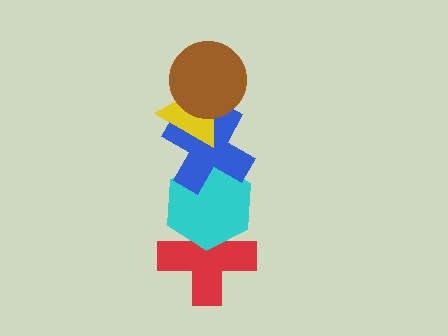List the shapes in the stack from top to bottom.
From top to bottom: the brown circle, the yellow triangle, the blue cross, the cyan hexagon, the red cross.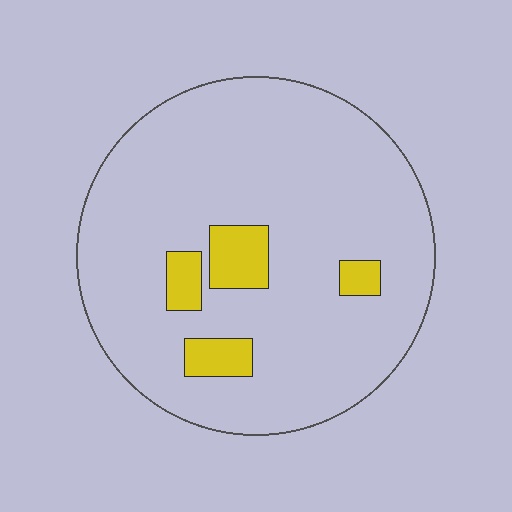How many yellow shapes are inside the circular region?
4.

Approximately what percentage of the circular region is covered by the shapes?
Approximately 10%.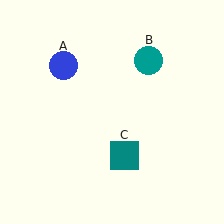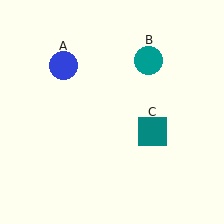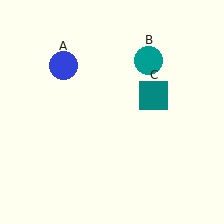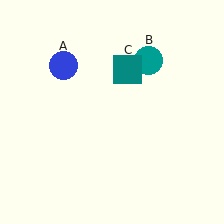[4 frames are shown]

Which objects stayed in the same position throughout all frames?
Blue circle (object A) and teal circle (object B) remained stationary.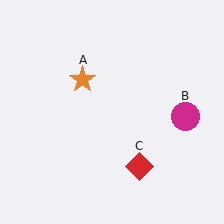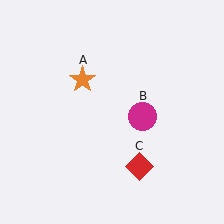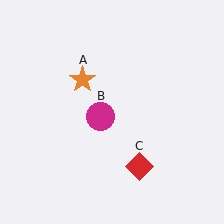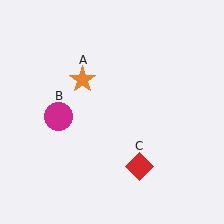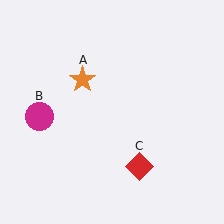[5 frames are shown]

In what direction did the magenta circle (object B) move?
The magenta circle (object B) moved left.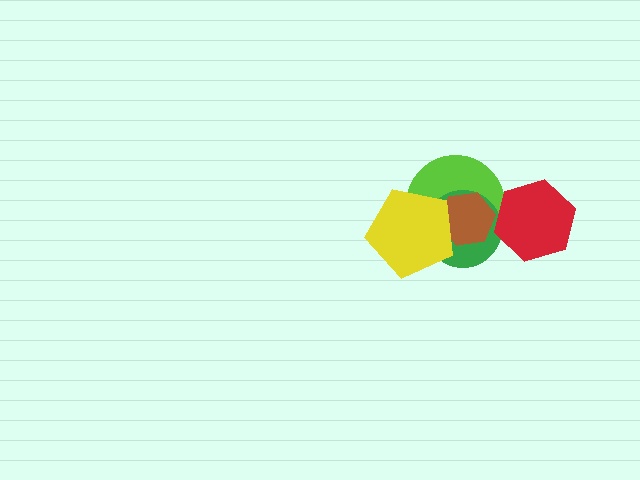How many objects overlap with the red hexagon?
1 object overlaps with the red hexagon.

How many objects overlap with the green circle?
3 objects overlap with the green circle.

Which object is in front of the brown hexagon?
The yellow pentagon is in front of the brown hexagon.